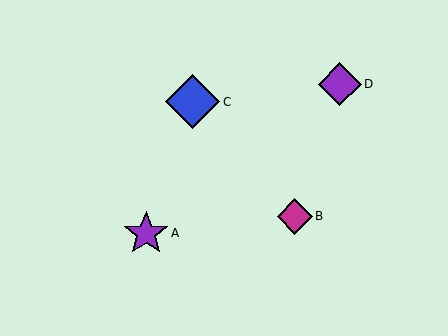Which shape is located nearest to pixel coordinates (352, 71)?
The purple diamond (labeled D) at (340, 84) is nearest to that location.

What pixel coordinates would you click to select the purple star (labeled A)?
Click at (146, 233) to select the purple star A.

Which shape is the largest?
The blue diamond (labeled C) is the largest.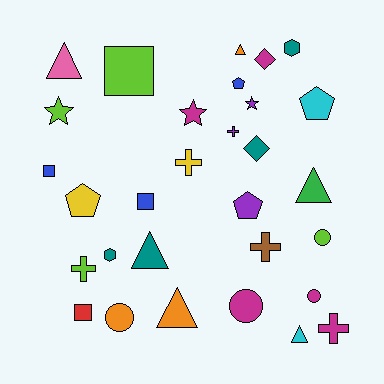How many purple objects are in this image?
There are 3 purple objects.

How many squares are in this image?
There are 4 squares.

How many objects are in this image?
There are 30 objects.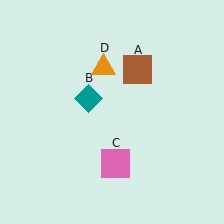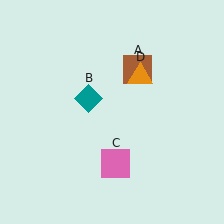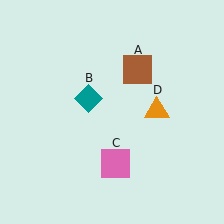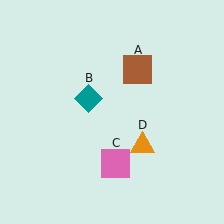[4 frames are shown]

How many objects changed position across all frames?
1 object changed position: orange triangle (object D).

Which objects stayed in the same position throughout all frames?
Brown square (object A) and teal diamond (object B) and pink square (object C) remained stationary.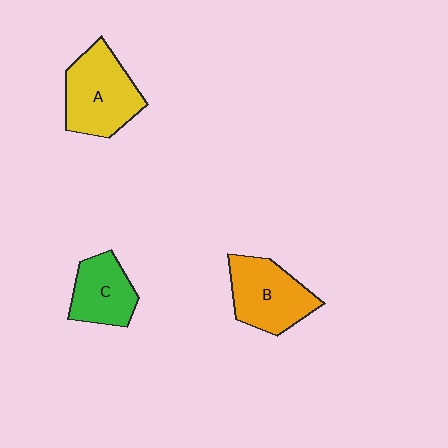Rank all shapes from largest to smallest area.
From largest to smallest: A (yellow), B (orange), C (green).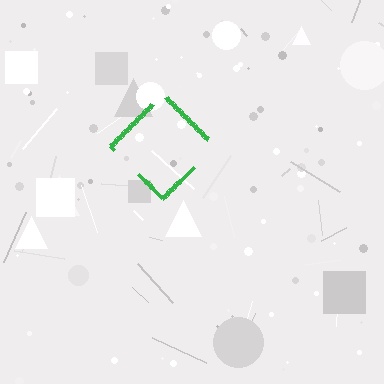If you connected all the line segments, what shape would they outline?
They would outline a diamond.